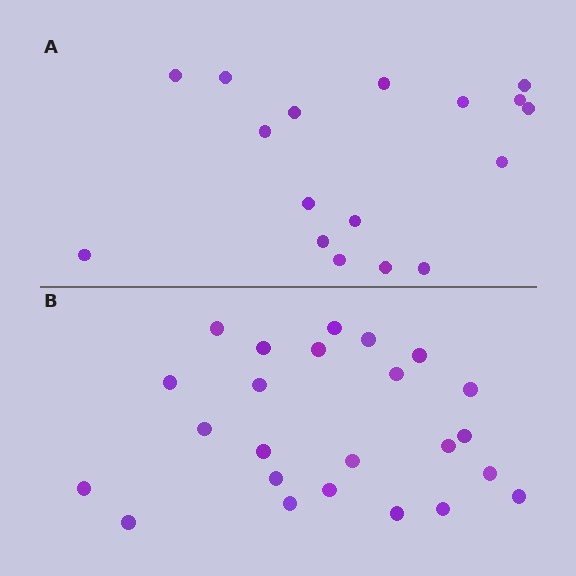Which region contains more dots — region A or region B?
Region B (the bottom region) has more dots.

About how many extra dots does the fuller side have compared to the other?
Region B has roughly 8 or so more dots than region A.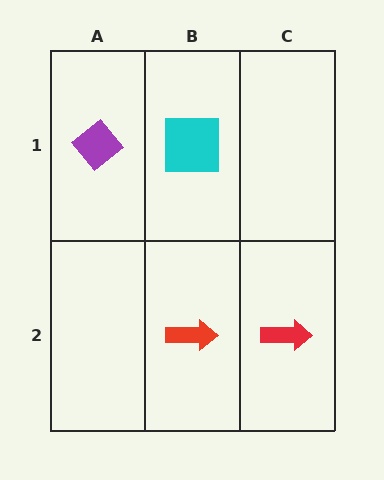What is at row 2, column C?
A red arrow.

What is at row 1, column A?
A purple diamond.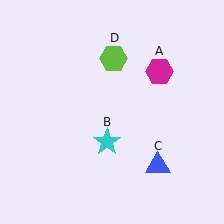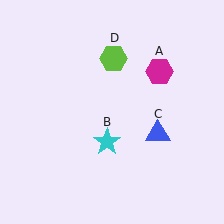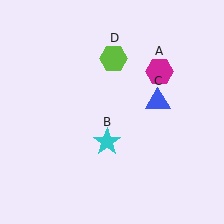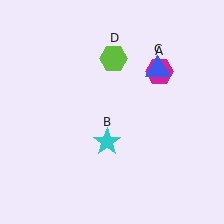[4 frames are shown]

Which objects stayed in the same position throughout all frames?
Magenta hexagon (object A) and cyan star (object B) and lime hexagon (object D) remained stationary.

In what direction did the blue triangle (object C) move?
The blue triangle (object C) moved up.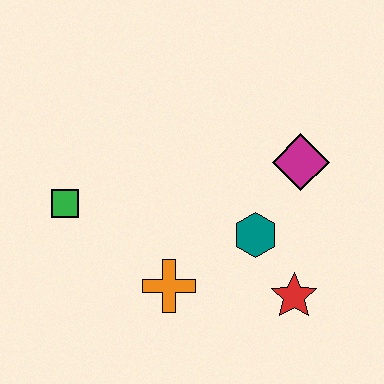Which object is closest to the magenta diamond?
The teal hexagon is closest to the magenta diamond.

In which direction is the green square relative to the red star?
The green square is to the left of the red star.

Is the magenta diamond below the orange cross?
No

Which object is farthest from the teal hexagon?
The green square is farthest from the teal hexagon.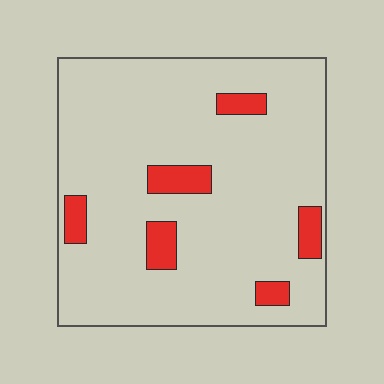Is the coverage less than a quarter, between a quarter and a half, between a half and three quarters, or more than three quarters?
Less than a quarter.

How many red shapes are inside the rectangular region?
6.